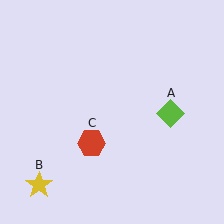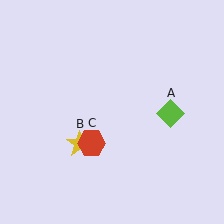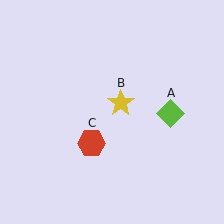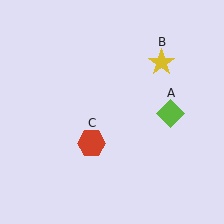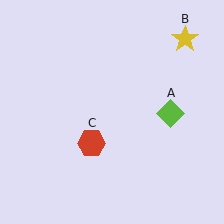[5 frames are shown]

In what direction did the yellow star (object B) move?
The yellow star (object B) moved up and to the right.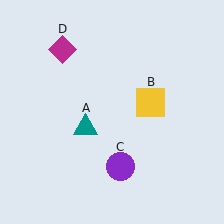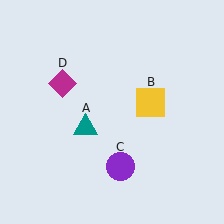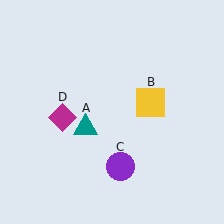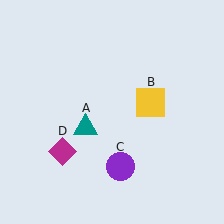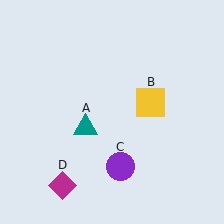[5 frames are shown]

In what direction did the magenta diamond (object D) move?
The magenta diamond (object D) moved down.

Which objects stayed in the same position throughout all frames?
Teal triangle (object A) and yellow square (object B) and purple circle (object C) remained stationary.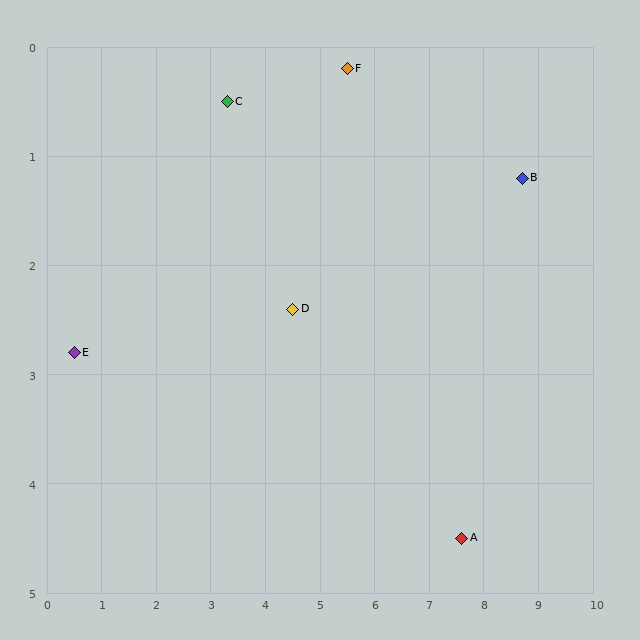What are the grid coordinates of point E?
Point E is at approximately (0.5, 2.8).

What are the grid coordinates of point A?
Point A is at approximately (7.6, 4.5).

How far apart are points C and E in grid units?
Points C and E are about 3.6 grid units apart.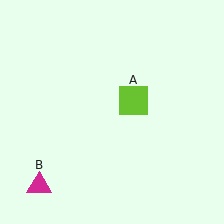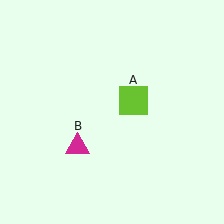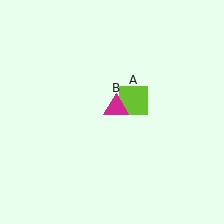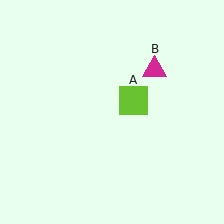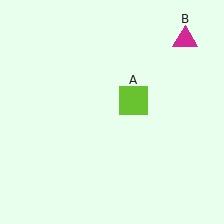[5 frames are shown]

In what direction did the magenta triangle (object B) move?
The magenta triangle (object B) moved up and to the right.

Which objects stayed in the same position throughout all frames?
Lime square (object A) remained stationary.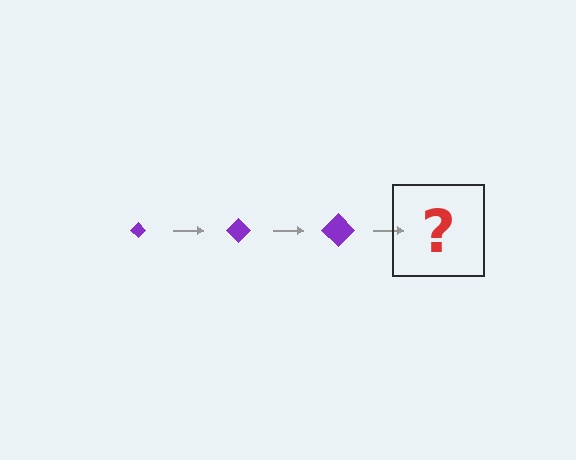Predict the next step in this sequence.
The next step is a purple diamond, larger than the previous one.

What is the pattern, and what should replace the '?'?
The pattern is that the diamond gets progressively larger each step. The '?' should be a purple diamond, larger than the previous one.